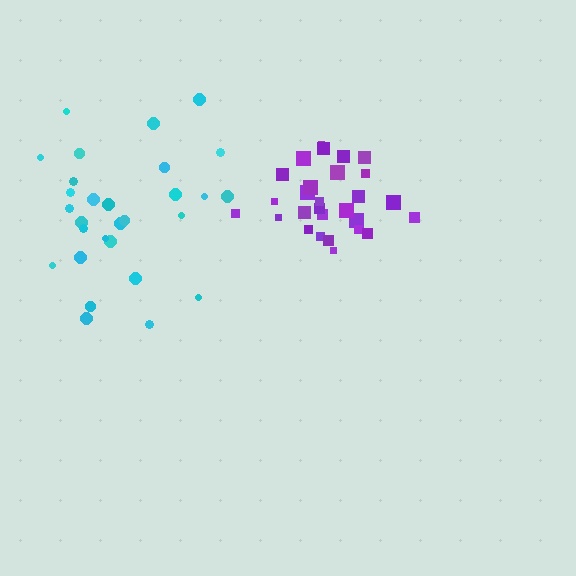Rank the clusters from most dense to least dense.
purple, cyan.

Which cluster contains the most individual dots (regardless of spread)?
Cyan (29).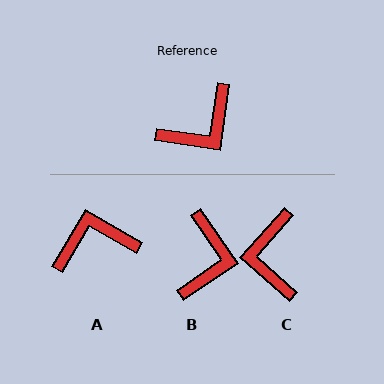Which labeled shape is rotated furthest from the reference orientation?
A, about 158 degrees away.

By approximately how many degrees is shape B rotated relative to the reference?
Approximately 42 degrees counter-clockwise.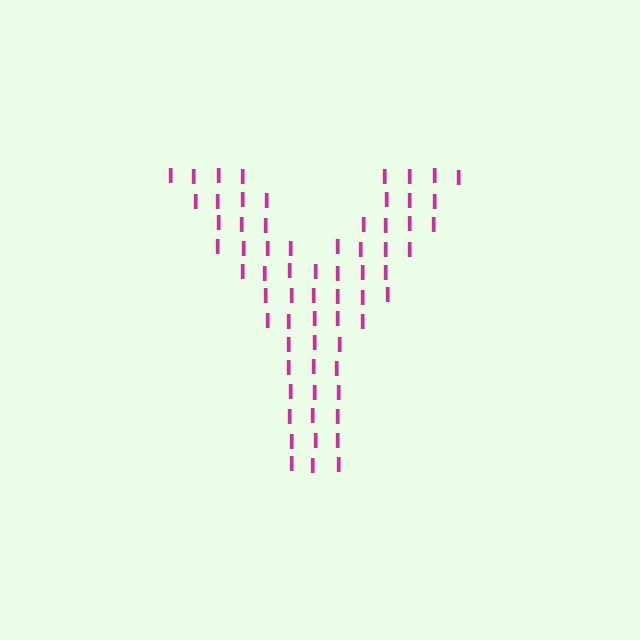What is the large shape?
The large shape is the letter Y.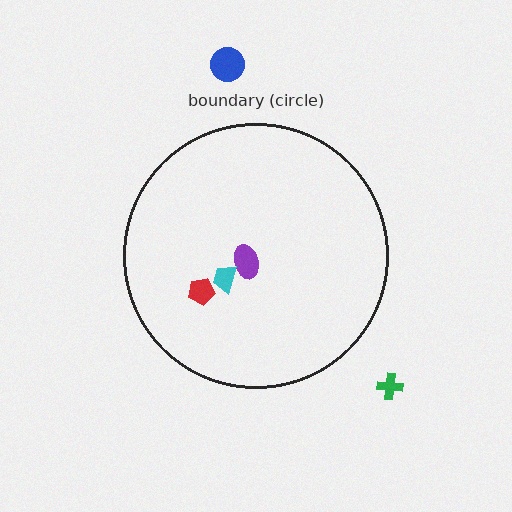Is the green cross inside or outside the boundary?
Outside.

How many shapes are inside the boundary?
3 inside, 2 outside.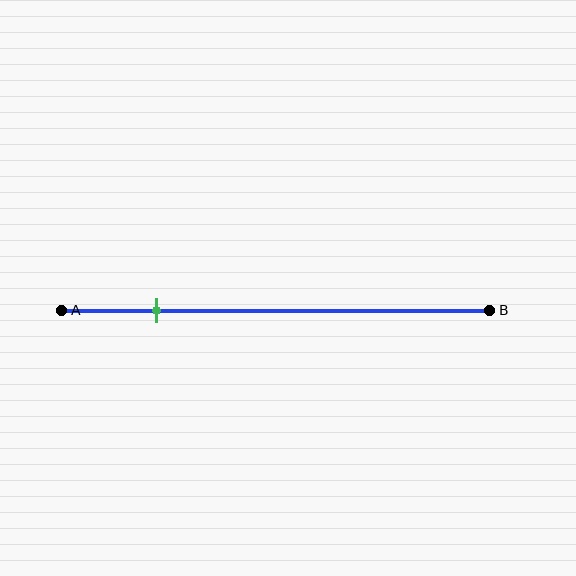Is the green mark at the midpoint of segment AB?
No, the mark is at about 20% from A, not at the 50% midpoint.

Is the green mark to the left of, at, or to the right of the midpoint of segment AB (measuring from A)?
The green mark is to the left of the midpoint of segment AB.